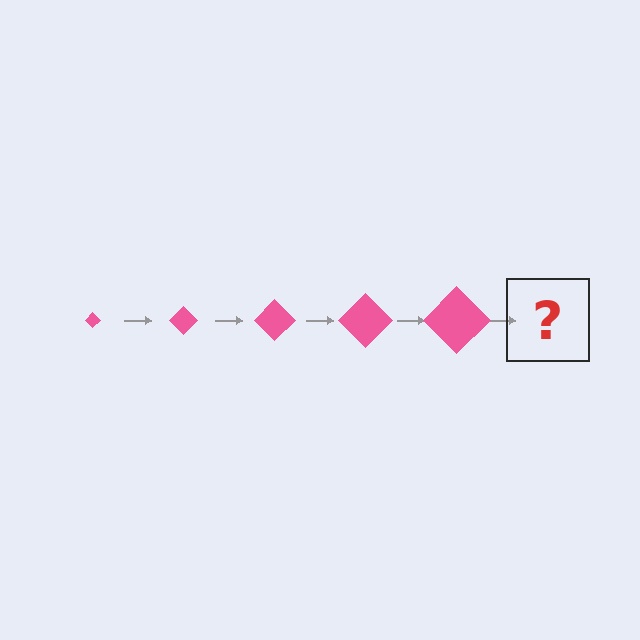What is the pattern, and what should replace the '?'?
The pattern is that the diamond gets progressively larger each step. The '?' should be a pink diamond, larger than the previous one.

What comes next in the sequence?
The next element should be a pink diamond, larger than the previous one.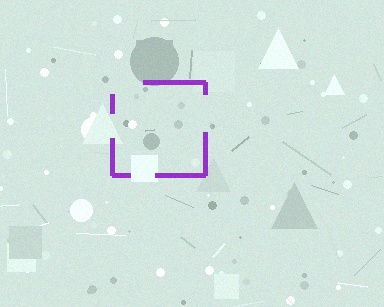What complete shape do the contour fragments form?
The contour fragments form a square.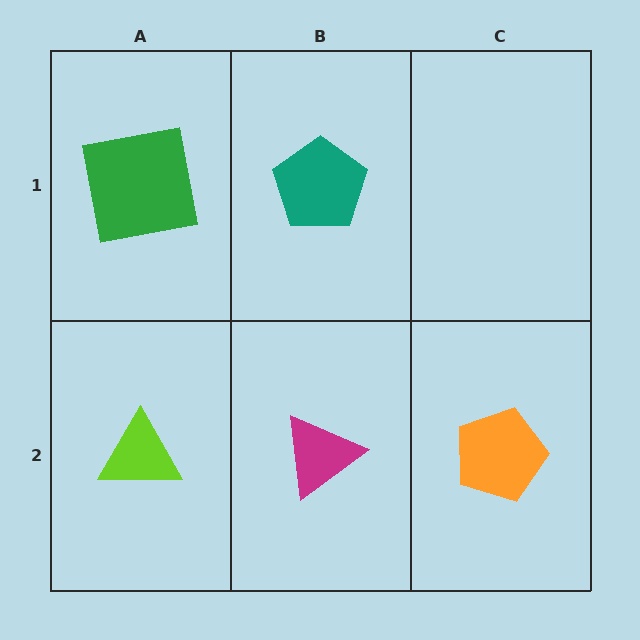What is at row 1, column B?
A teal pentagon.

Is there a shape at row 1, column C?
No, that cell is empty.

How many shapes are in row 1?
2 shapes.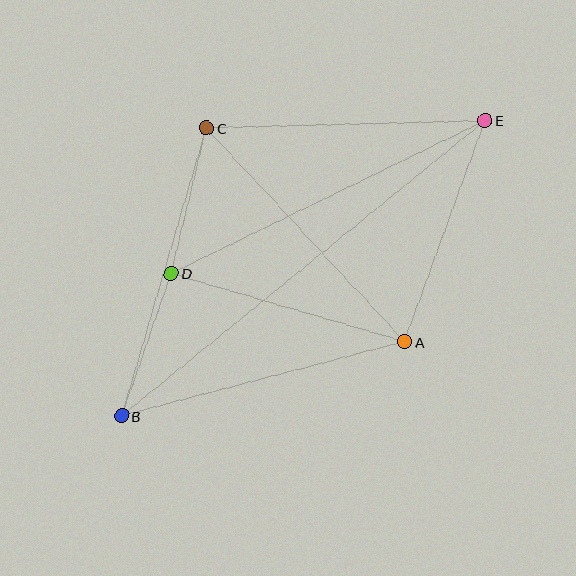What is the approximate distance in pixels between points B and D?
The distance between B and D is approximately 151 pixels.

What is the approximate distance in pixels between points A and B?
The distance between A and B is approximately 292 pixels.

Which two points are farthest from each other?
Points B and E are farthest from each other.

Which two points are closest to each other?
Points C and D are closest to each other.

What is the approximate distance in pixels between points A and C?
The distance between A and C is approximately 291 pixels.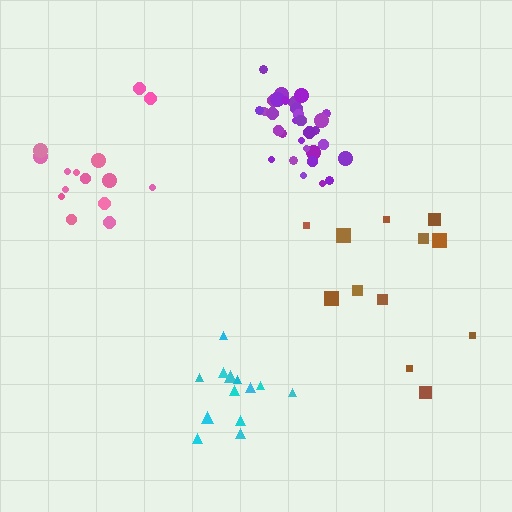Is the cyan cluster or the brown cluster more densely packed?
Cyan.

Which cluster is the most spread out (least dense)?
Brown.